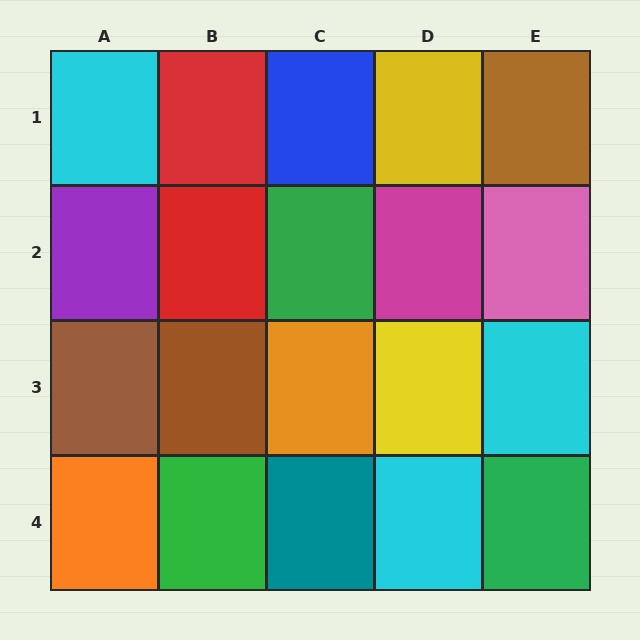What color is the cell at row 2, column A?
Purple.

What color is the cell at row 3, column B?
Brown.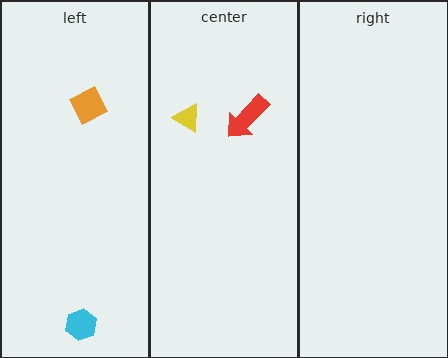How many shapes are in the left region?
2.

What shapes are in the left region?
The cyan hexagon, the orange diamond.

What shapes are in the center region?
The red arrow, the yellow triangle.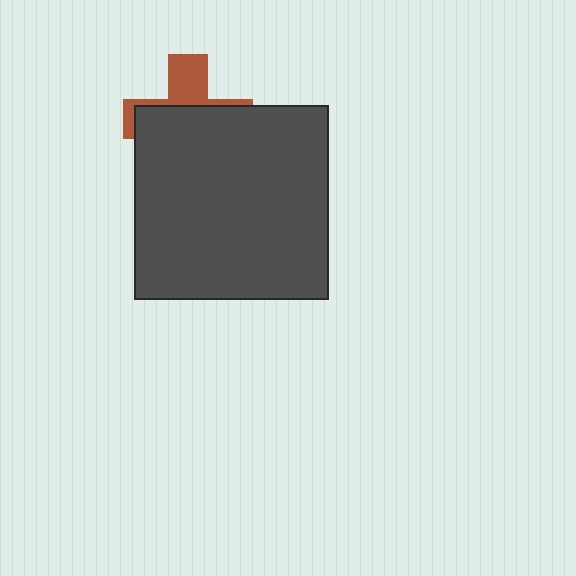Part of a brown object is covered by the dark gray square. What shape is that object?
It is a cross.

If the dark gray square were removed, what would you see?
You would see the complete brown cross.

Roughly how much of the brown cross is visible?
A small part of it is visible (roughly 34%).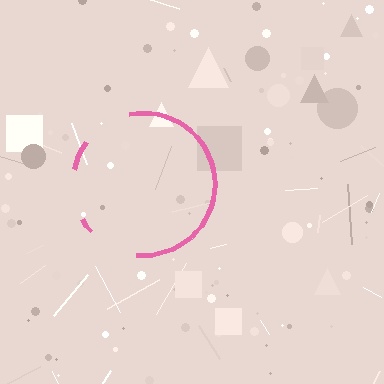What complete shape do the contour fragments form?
The contour fragments form a circle.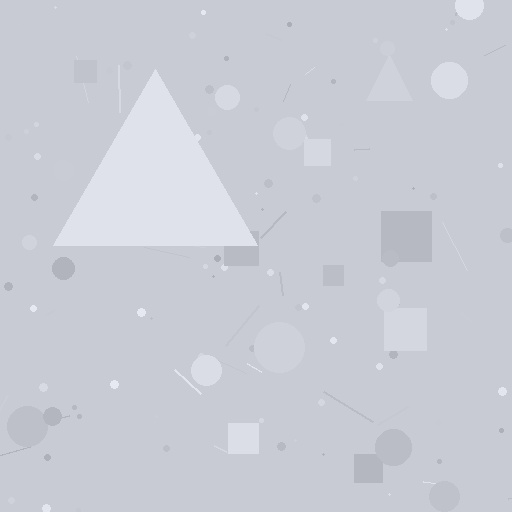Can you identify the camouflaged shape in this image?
The camouflaged shape is a triangle.